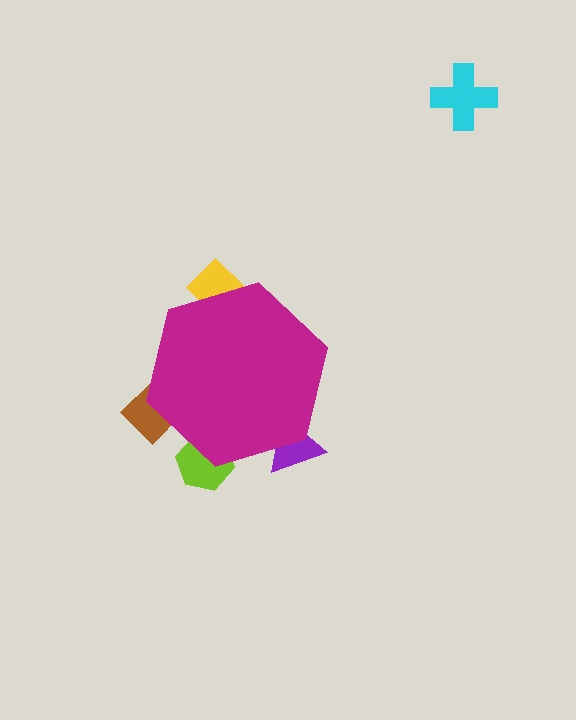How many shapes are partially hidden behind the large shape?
4 shapes are partially hidden.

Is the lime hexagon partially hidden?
Yes, the lime hexagon is partially hidden behind the magenta hexagon.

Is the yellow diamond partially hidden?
Yes, the yellow diamond is partially hidden behind the magenta hexagon.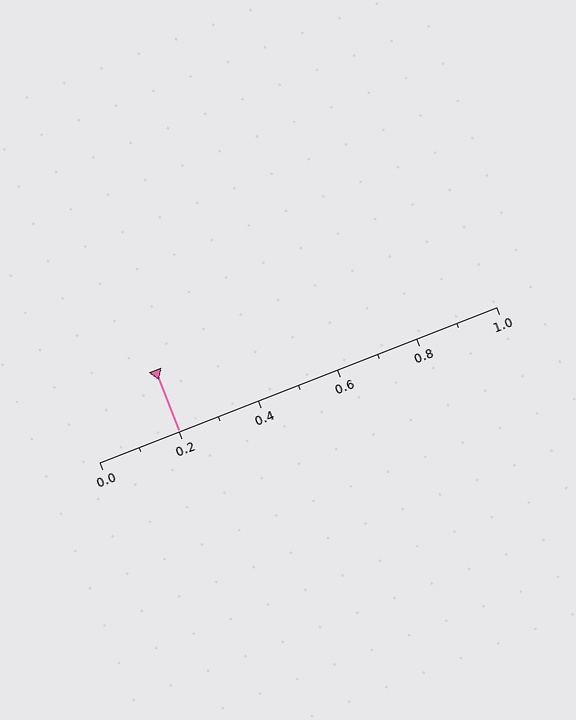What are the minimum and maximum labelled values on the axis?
The axis runs from 0.0 to 1.0.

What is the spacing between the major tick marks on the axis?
The major ticks are spaced 0.2 apart.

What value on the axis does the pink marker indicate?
The marker indicates approximately 0.2.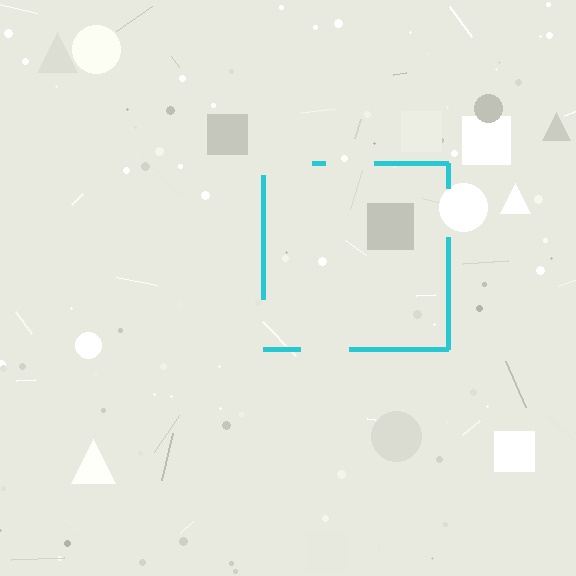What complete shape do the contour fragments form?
The contour fragments form a square.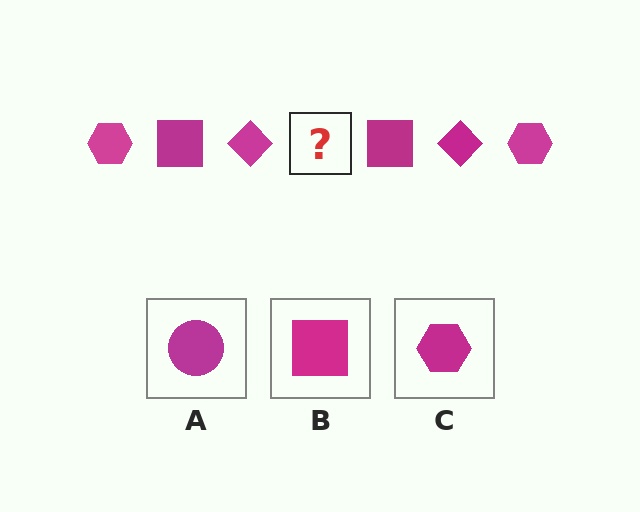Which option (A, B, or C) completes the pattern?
C.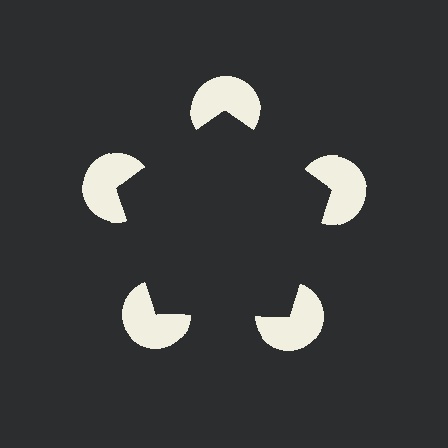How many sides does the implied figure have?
5 sides.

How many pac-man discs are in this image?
There are 5 — one at each vertex of the illusory pentagon.